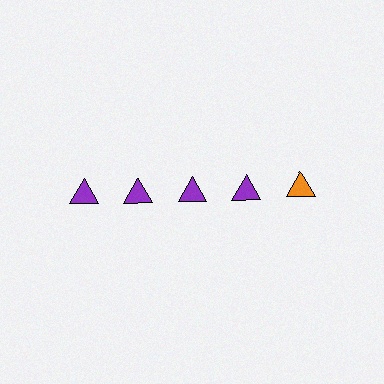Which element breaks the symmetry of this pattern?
The orange triangle in the top row, rightmost column breaks the symmetry. All other shapes are purple triangles.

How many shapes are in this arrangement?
There are 5 shapes arranged in a grid pattern.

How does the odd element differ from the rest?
It has a different color: orange instead of purple.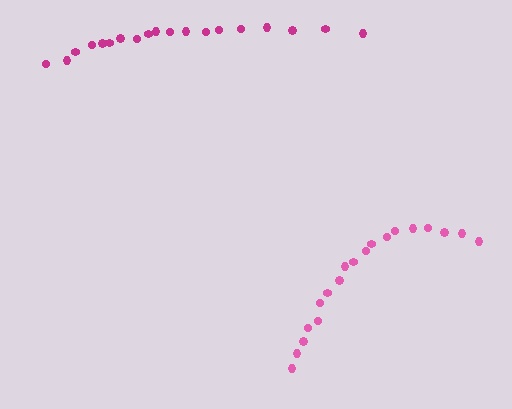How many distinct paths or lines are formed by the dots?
There are 2 distinct paths.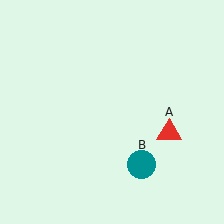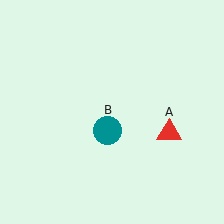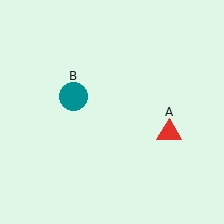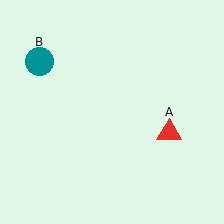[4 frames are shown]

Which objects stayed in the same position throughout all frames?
Red triangle (object A) remained stationary.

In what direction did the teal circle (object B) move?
The teal circle (object B) moved up and to the left.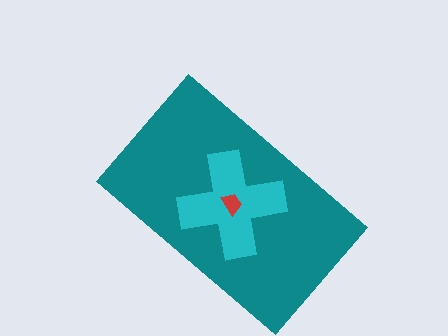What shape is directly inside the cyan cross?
The red trapezoid.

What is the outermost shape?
The teal rectangle.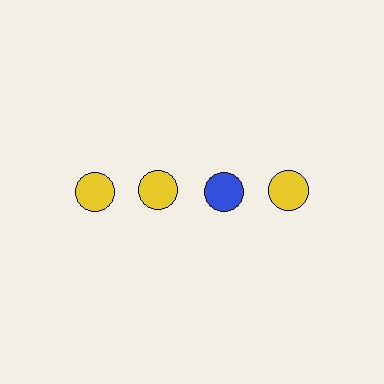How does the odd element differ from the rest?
It has a different color: blue instead of yellow.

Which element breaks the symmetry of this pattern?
The blue circle in the top row, center column breaks the symmetry. All other shapes are yellow circles.